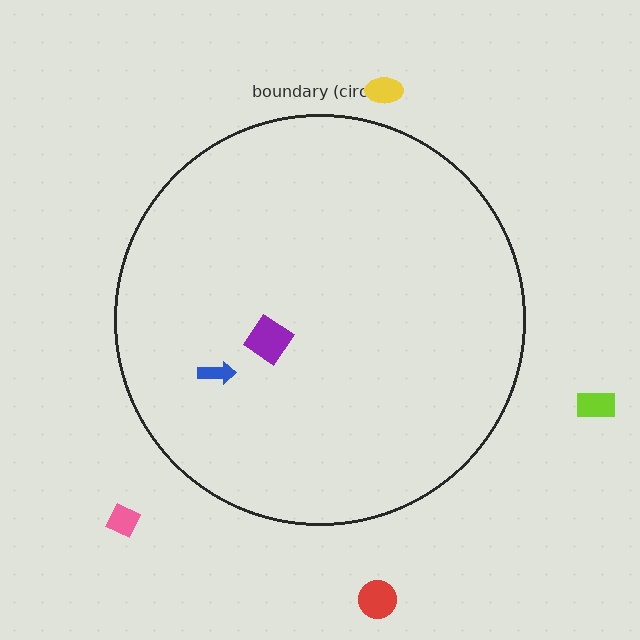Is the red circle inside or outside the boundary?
Outside.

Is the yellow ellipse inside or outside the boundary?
Outside.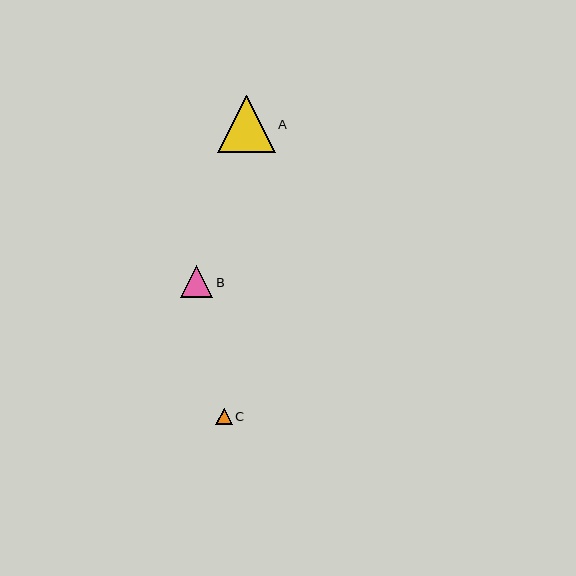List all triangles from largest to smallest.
From largest to smallest: A, B, C.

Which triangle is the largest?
Triangle A is the largest with a size of approximately 57 pixels.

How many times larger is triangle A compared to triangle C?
Triangle A is approximately 3.5 times the size of triangle C.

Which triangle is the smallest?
Triangle C is the smallest with a size of approximately 16 pixels.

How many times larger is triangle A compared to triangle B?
Triangle A is approximately 1.8 times the size of triangle B.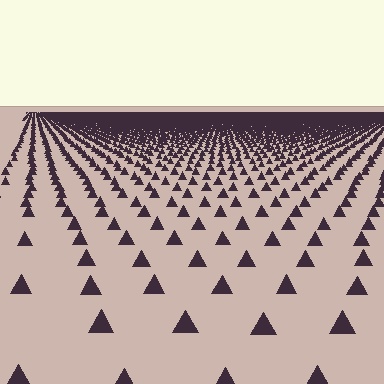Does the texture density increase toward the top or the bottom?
Density increases toward the top.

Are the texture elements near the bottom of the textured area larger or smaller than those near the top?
Larger. Near the bottom, elements are closer to the viewer and appear at a bigger on-screen size.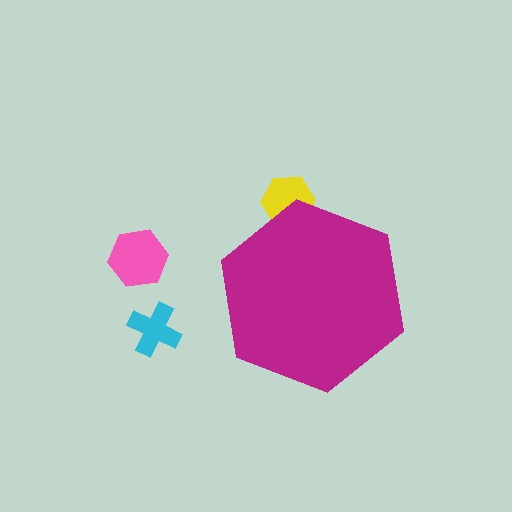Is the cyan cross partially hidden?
No, the cyan cross is fully visible.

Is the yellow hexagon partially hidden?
Yes, the yellow hexagon is partially hidden behind the magenta hexagon.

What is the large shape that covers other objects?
A magenta hexagon.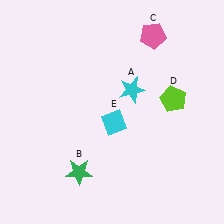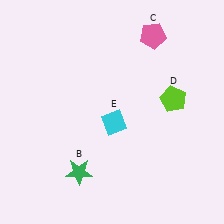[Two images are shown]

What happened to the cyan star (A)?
The cyan star (A) was removed in Image 2. It was in the top-right area of Image 1.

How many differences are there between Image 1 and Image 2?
There is 1 difference between the two images.